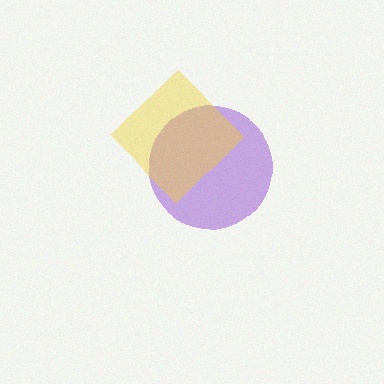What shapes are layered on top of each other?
The layered shapes are: a purple circle, a yellow diamond.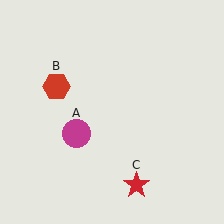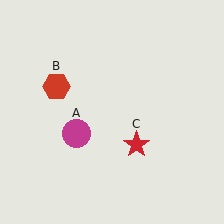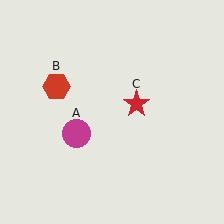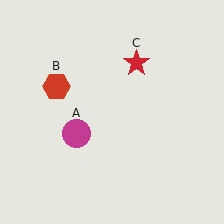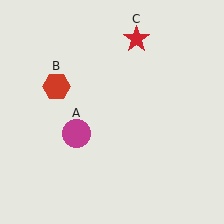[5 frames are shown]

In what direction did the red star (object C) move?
The red star (object C) moved up.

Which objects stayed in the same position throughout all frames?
Magenta circle (object A) and red hexagon (object B) remained stationary.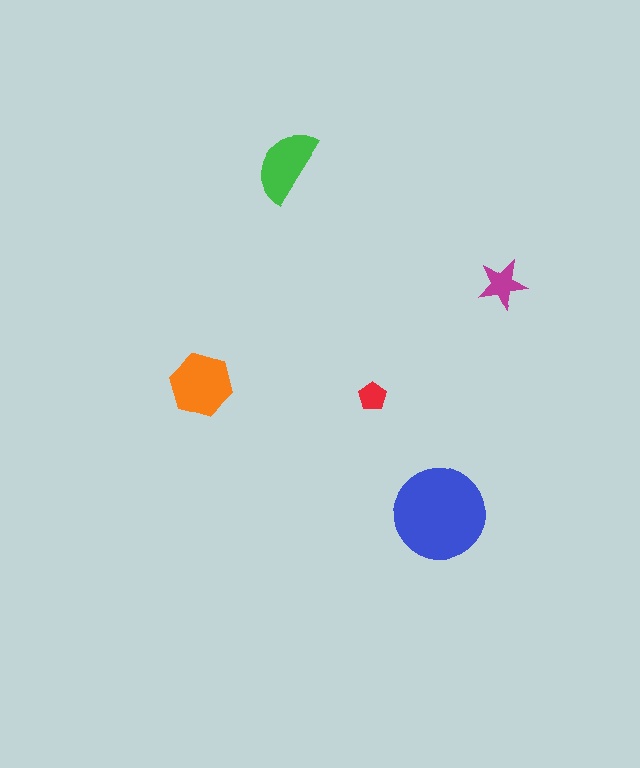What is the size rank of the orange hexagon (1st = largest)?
2nd.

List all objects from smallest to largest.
The red pentagon, the magenta star, the green semicircle, the orange hexagon, the blue circle.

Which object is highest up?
The green semicircle is topmost.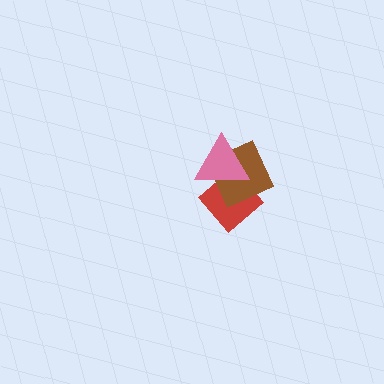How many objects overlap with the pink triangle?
2 objects overlap with the pink triangle.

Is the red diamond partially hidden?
Yes, it is partially covered by another shape.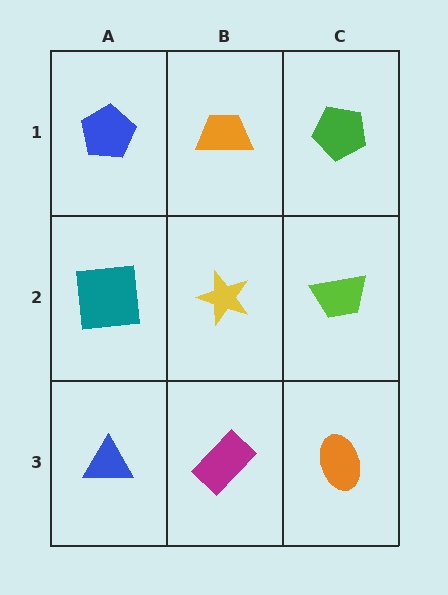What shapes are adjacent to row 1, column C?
A lime trapezoid (row 2, column C), an orange trapezoid (row 1, column B).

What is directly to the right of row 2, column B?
A lime trapezoid.